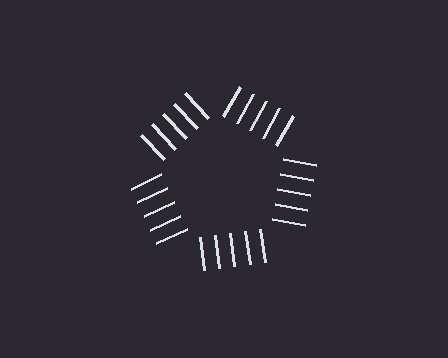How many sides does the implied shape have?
5 sides — the line-ends trace a pentagon.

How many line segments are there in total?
25 — 5 along each of the 5 edges.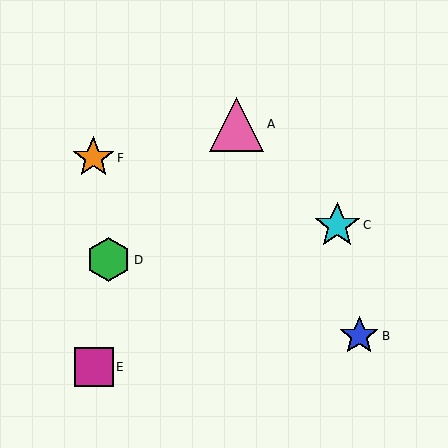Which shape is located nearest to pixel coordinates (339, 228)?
The cyan star (labeled C) at (337, 225) is nearest to that location.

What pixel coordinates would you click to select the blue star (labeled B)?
Click at (359, 336) to select the blue star B.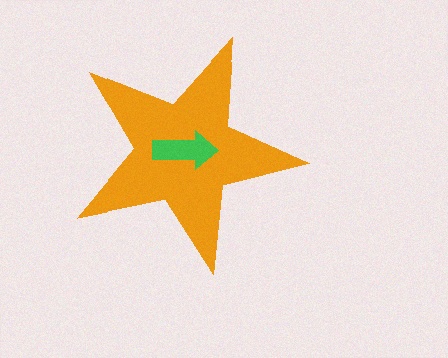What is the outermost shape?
The orange star.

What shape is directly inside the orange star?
The green arrow.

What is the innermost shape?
The green arrow.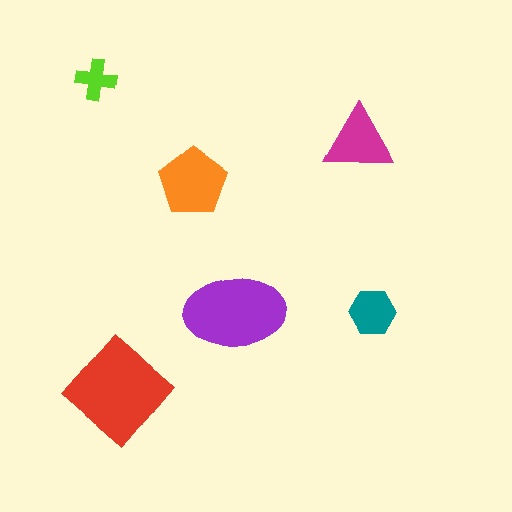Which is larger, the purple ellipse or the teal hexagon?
The purple ellipse.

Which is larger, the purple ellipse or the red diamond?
The red diamond.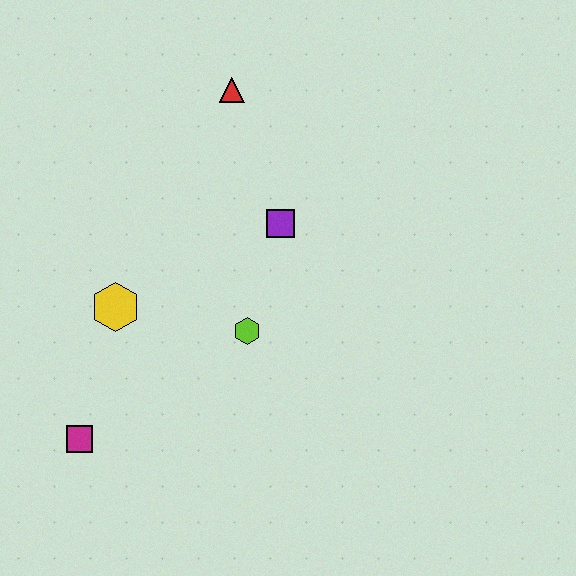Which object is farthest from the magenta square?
The red triangle is farthest from the magenta square.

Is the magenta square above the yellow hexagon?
No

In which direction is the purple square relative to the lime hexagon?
The purple square is above the lime hexagon.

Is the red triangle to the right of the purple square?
No